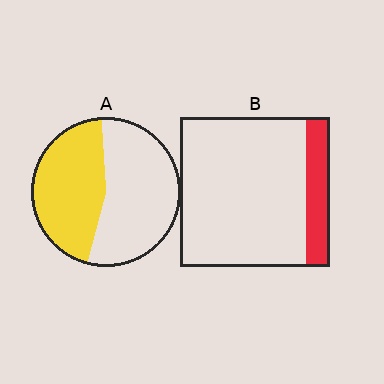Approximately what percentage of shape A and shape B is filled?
A is approximately 45% and B is approximately 15%.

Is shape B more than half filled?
No.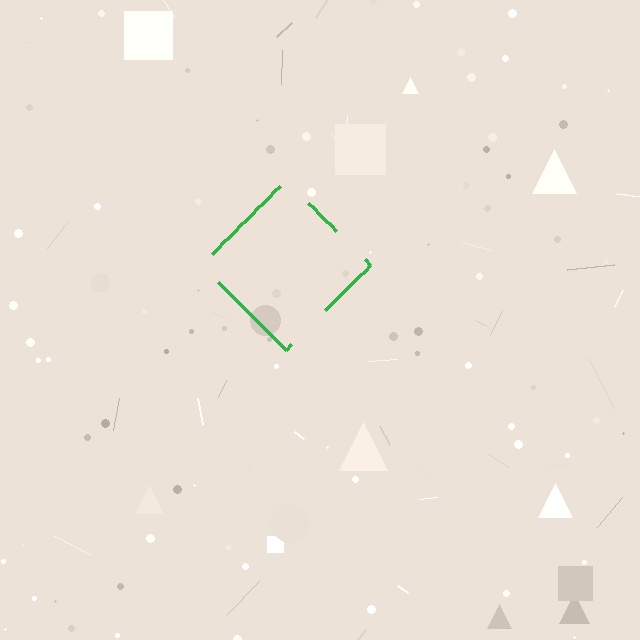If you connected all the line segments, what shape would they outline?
They would outline a diamond.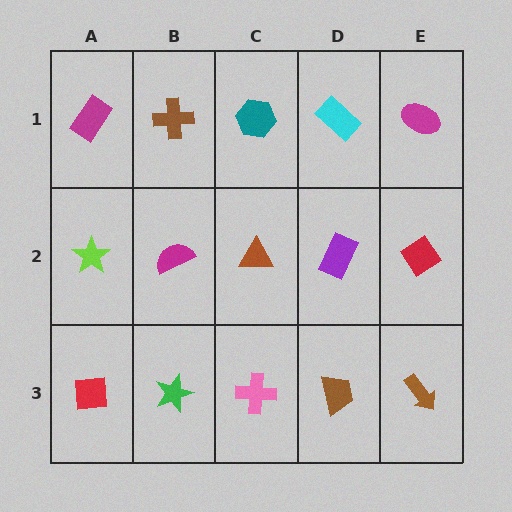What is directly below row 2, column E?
A brown arrow.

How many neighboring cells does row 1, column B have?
3.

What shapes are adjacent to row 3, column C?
A brown triangle (row 2, column C), a green star (row 3, column B), a brown trapezoid (row 3, column D).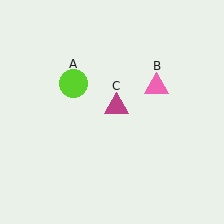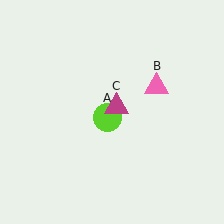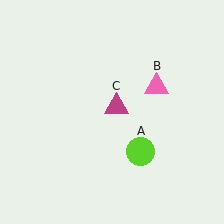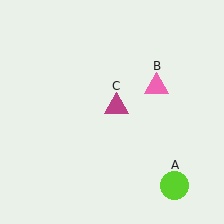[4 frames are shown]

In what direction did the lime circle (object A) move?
The lime circle (object A) moved down and to the right.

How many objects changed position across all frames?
1 object changed position: lime circle (object A).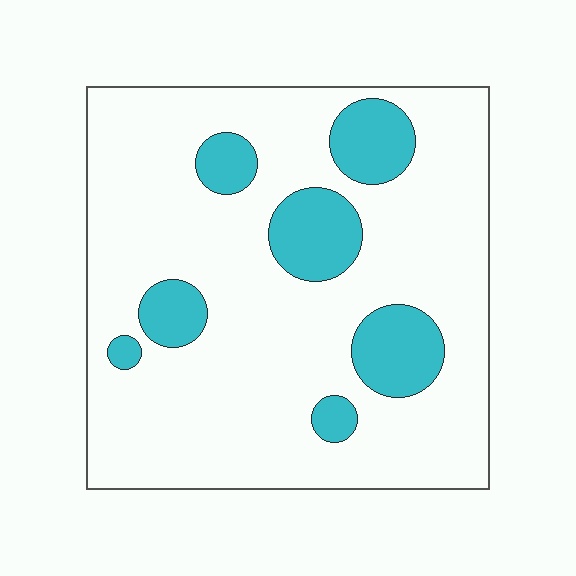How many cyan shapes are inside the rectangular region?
7.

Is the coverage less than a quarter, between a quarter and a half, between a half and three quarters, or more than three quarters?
Less than a quarter.